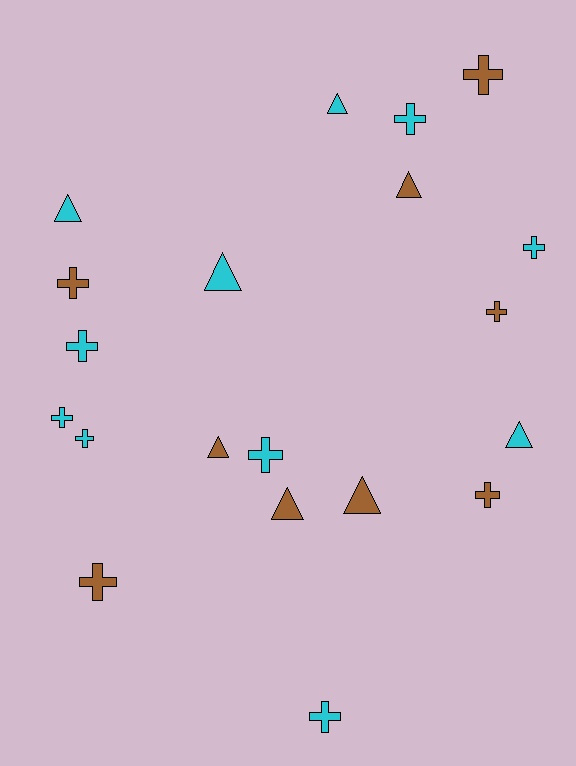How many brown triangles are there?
There are 4 brown triangles.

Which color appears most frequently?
Cyan, with 11 objects.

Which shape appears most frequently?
Cross, with 12 objects.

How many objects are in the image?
There are 20 objects.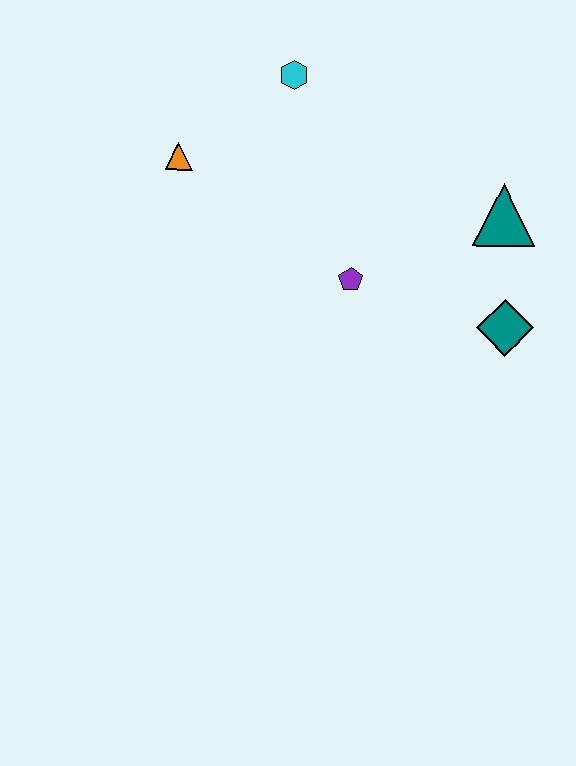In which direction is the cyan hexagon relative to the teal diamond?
The cyan hexagon is above the teal diamond.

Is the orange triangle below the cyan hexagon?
Yes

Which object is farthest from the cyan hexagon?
The teal diamond is farthest from the cyan hexagon.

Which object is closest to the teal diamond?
The teal triangle is closest to the teal diamond.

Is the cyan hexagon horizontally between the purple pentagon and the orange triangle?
Yes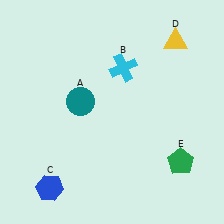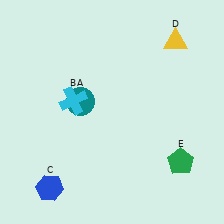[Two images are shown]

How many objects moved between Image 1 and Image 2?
1 object moved between the two images.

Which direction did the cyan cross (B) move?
The cyan cross (B) moved left.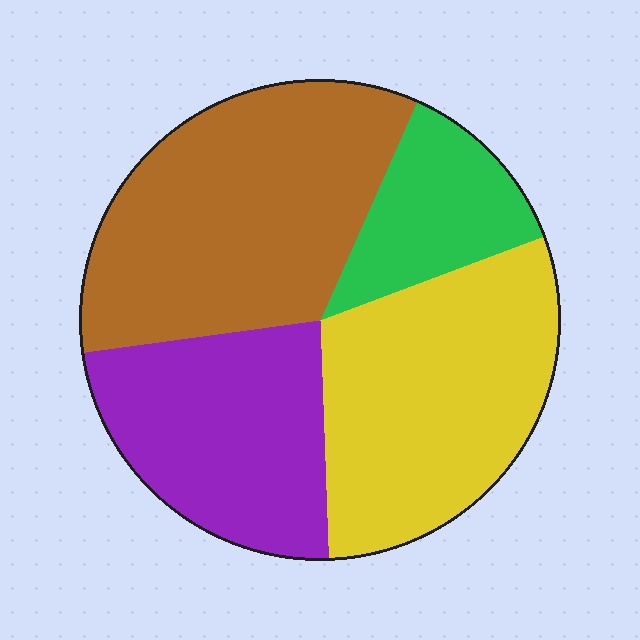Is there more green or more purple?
Purple.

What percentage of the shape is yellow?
Yellow covers 30% of the shape.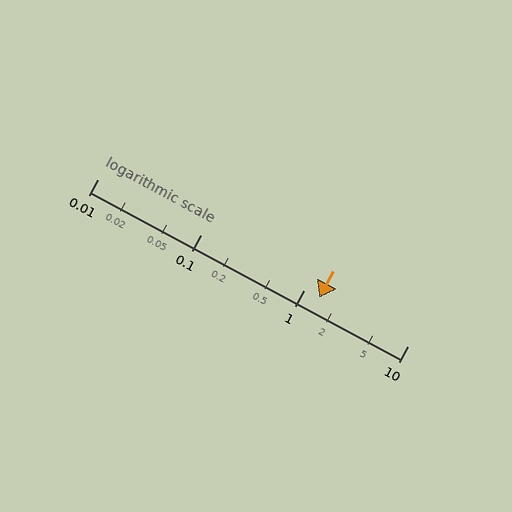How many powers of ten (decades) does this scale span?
The scale spans 3 decades, from 0.01 to 10.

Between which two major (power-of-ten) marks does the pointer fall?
The pointer is between 1 and 10.